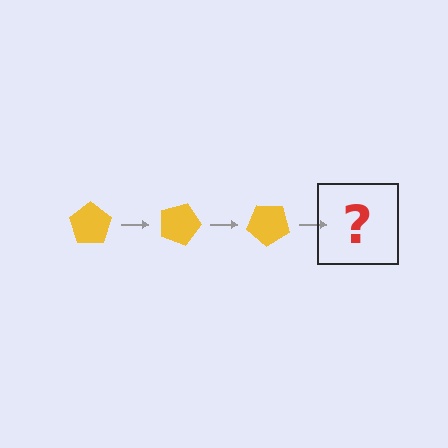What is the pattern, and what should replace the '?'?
The pattern is that the pentagon rotates 20 degrees each step. The '?' should be a yellow pentagon rotated 60 degrees.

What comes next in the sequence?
The next element should be a yellow pentagon rotated 60 degrees.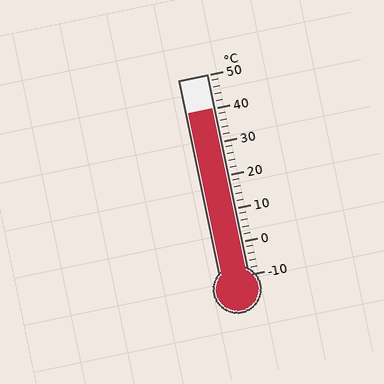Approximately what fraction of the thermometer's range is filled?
The thermometer is filled to approximately 85% of its range.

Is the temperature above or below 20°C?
The temperature is above 20°C.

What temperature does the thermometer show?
The thermometer shows approximately 40°C.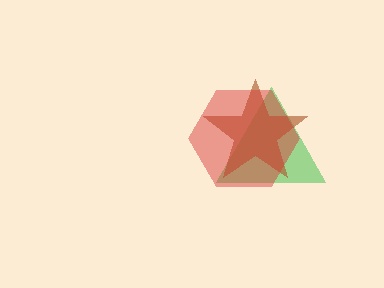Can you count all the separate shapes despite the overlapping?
Yes, there are 3 separate shapes.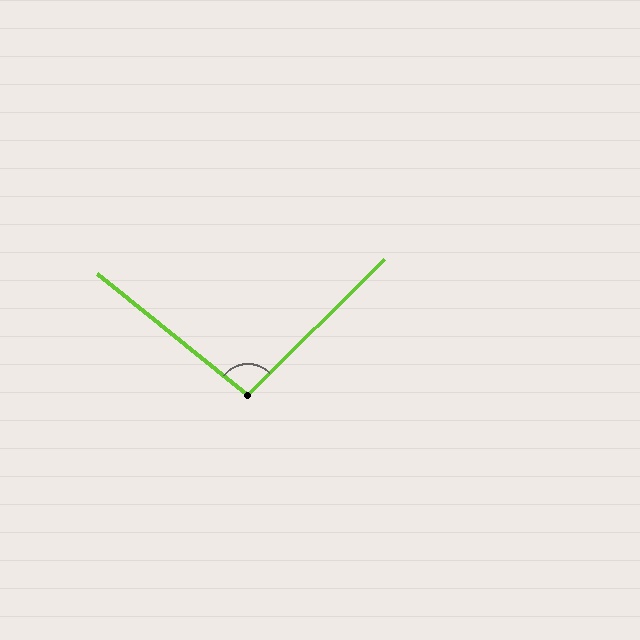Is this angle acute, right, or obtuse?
It is obtuse.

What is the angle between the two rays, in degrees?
Approximately 96 degrees.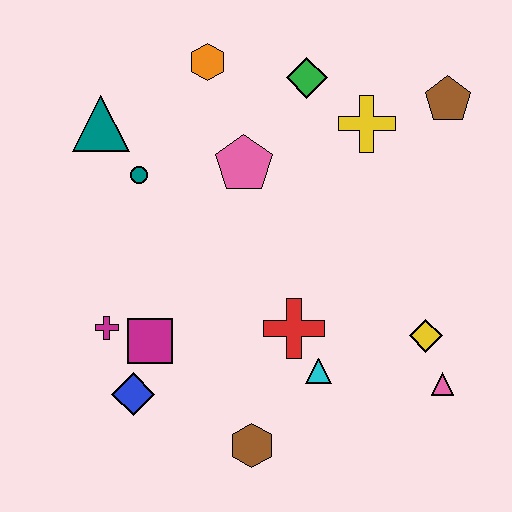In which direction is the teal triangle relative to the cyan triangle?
The teal triangle is above the cyan triangle.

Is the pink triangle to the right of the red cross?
Yes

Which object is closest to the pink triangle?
The yellow diamond is closest to the pink triangle.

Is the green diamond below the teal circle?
No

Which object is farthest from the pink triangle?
The teal triangle is farthest from the pink triangle.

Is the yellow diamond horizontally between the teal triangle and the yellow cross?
No